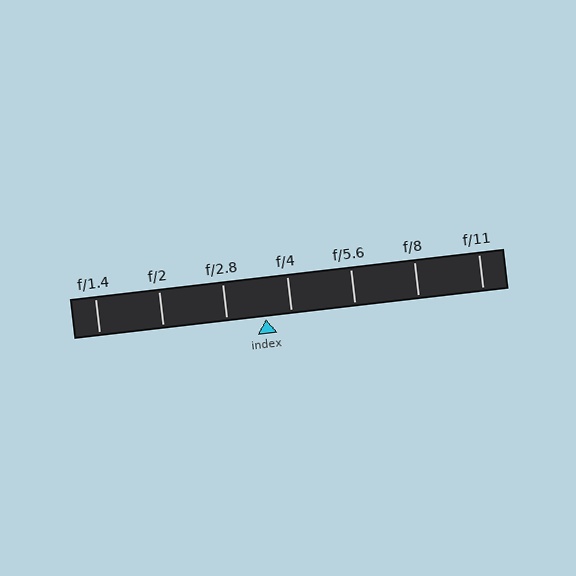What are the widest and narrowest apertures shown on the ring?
The widest aperture shown is f/1.4 and the narrowest is f/11.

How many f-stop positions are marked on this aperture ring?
There are 7 f-stop positions marked.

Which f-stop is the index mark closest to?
The index mark is closest to f/4.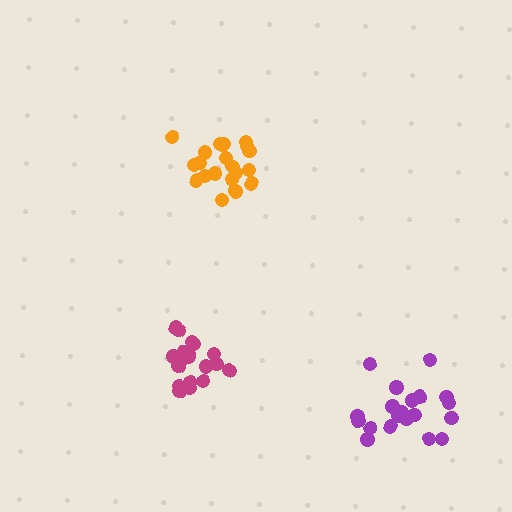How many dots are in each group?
Group 1: 19 dots, Group 2: 21 dots, Group 3: 21 dots (61 total).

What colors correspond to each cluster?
The clusters are colored: magenta, orange, purple.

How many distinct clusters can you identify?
There are 3 distinct clusters.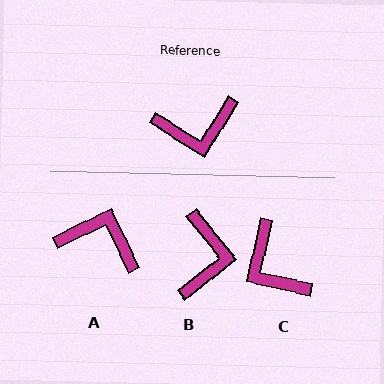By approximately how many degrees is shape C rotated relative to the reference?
Approximately 71 degrees clockwise.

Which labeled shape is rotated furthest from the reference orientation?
A, about 148 degrees away.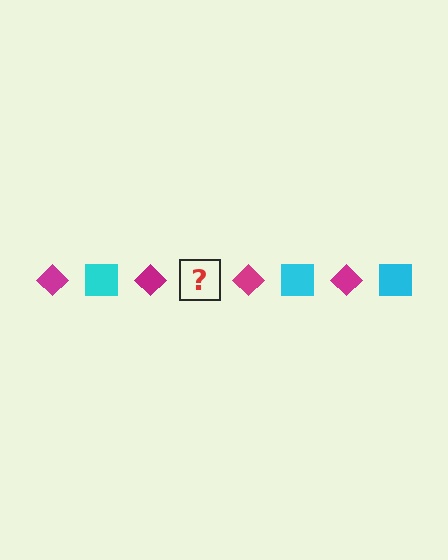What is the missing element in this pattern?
The missing element is a cyan square.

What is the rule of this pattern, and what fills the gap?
The rule is that the pattern alternates between magenta diamond and cyan square. The gap should be filled with a cyan square.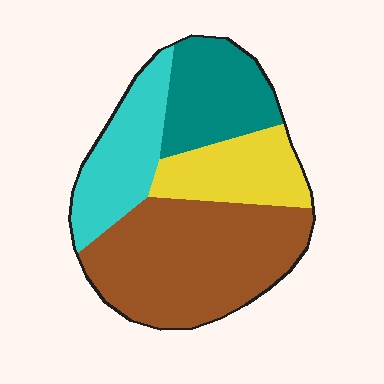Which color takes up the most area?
Brown, at roughly 45%.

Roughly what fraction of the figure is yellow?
Yellow covers roughly 20% of the figure.